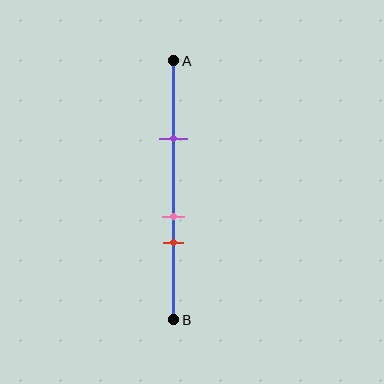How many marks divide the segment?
There are 3 marks dividing the segment.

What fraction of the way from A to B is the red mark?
The red mark is approximately 70% (0.7) of the way from A to B.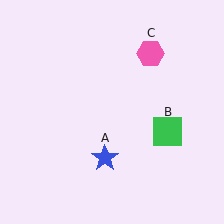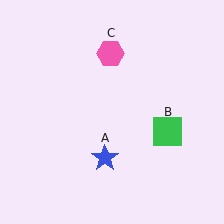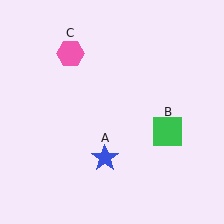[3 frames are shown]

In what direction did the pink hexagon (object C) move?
The pink hexagon (object C) moved left.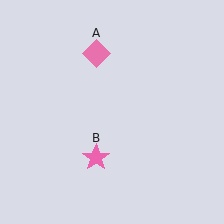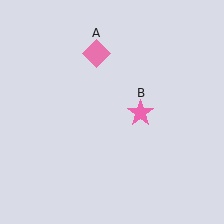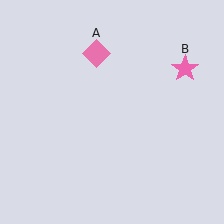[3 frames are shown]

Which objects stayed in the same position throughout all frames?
Pink diamond (object A) remained stationary.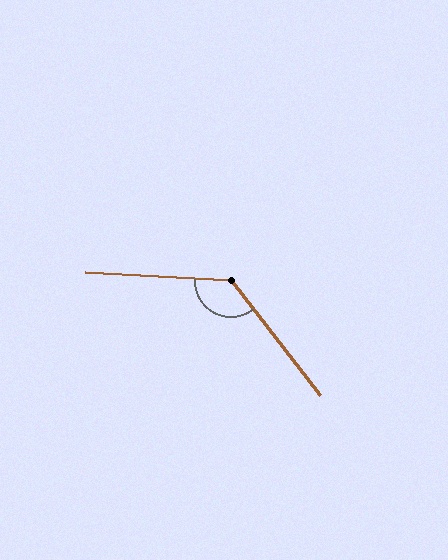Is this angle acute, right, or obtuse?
It is obtuse.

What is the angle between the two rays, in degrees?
Approximately 132 degrees.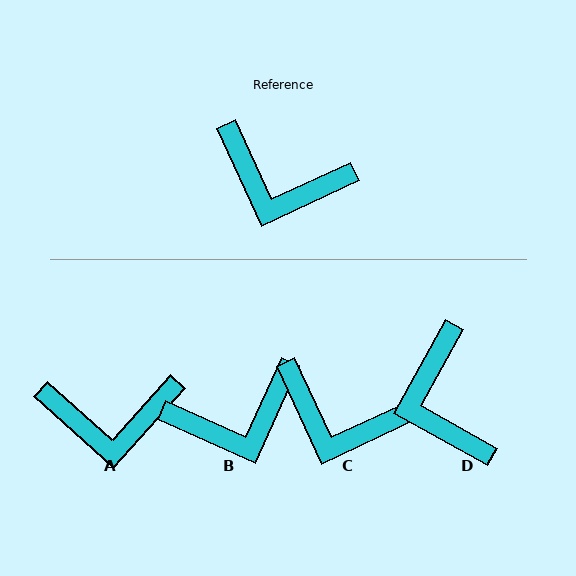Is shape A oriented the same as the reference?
No, it is off by about 23 degrees.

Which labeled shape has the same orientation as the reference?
C.